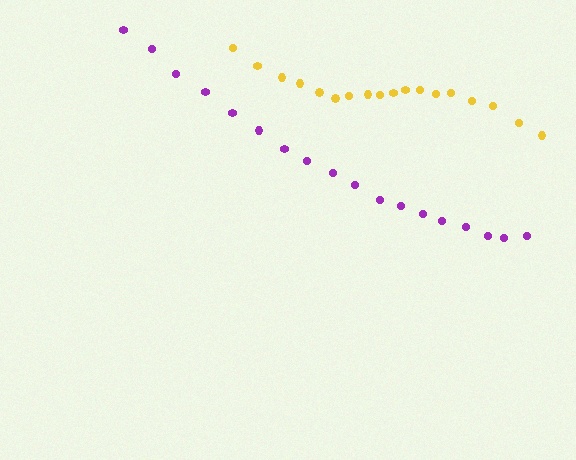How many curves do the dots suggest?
There are 2 distinct paths.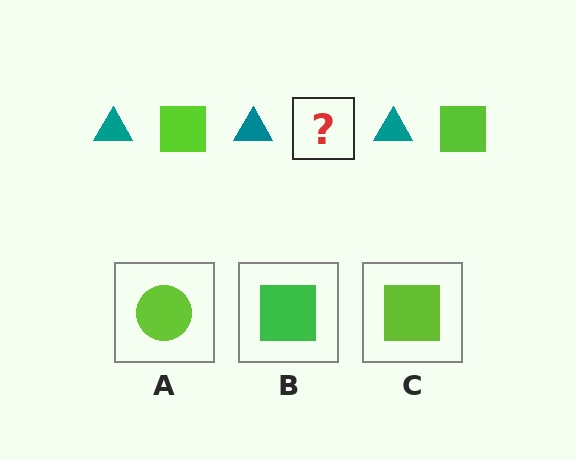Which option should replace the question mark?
Option C.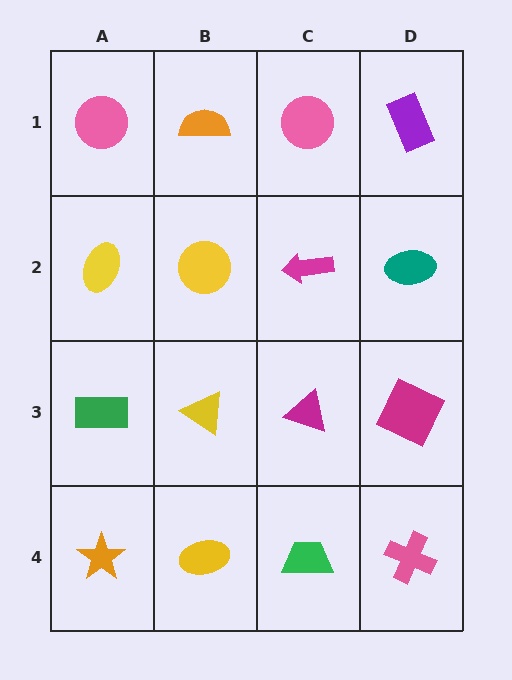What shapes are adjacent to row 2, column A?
A pink circle (row 1, column A), a green rectangle (row 3, column A), a yellow circle (row 2, column B).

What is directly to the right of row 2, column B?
A magenta arrow.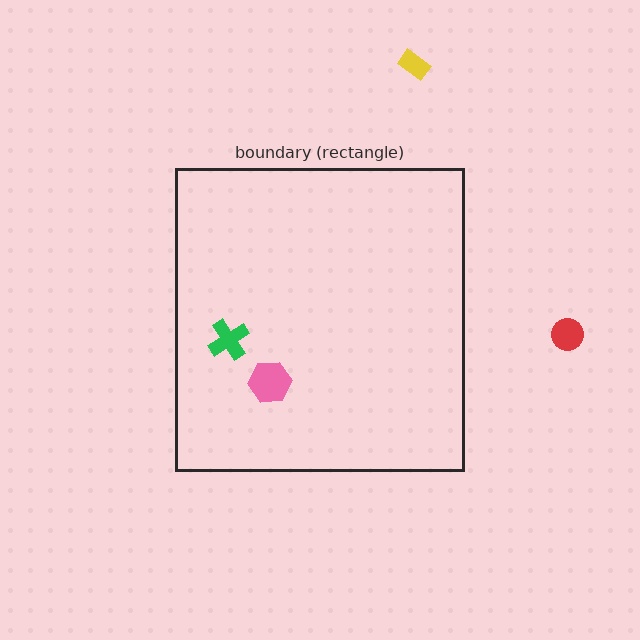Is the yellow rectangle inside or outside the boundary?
Outside.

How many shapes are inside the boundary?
2 inside, 2 outside.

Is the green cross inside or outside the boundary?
Inside.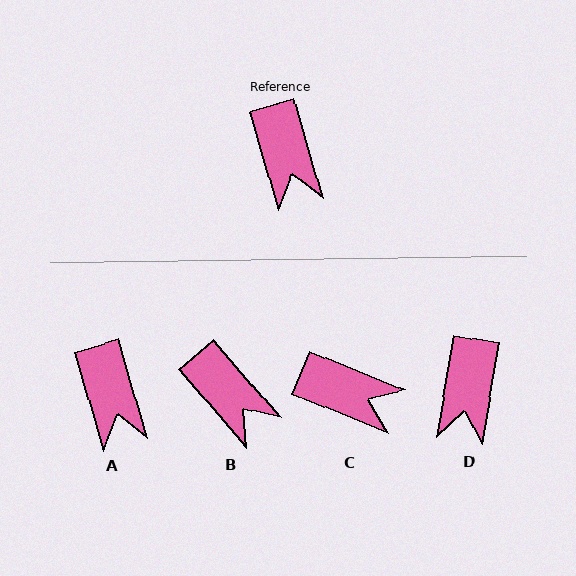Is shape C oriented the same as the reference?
No, it is off by about 52 degrees.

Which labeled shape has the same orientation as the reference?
A.